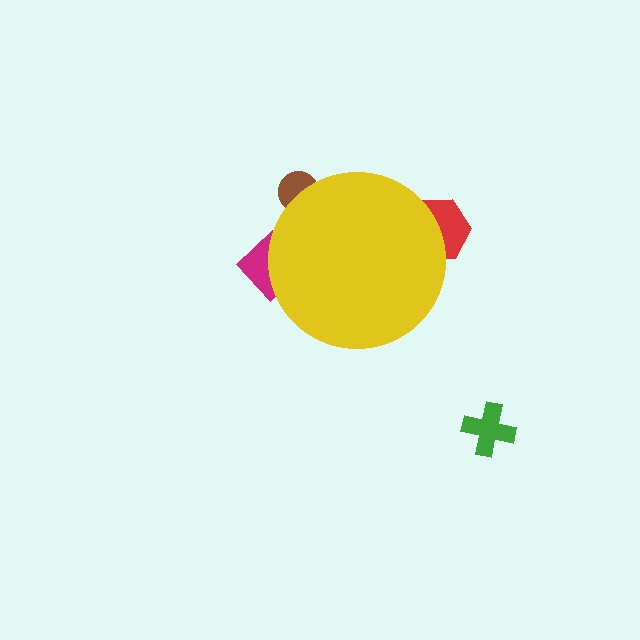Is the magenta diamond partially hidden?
Yes, the magenta diamond is partially hidden behind the yellow circle.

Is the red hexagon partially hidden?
Yes, the red hexagon is partially hidden behind the yellow circle.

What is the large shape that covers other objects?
A yellow circle.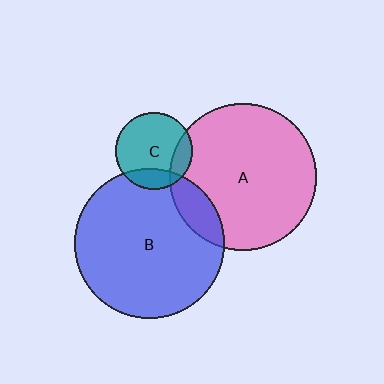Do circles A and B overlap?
Yes.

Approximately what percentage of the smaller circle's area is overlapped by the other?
Approximately 15%.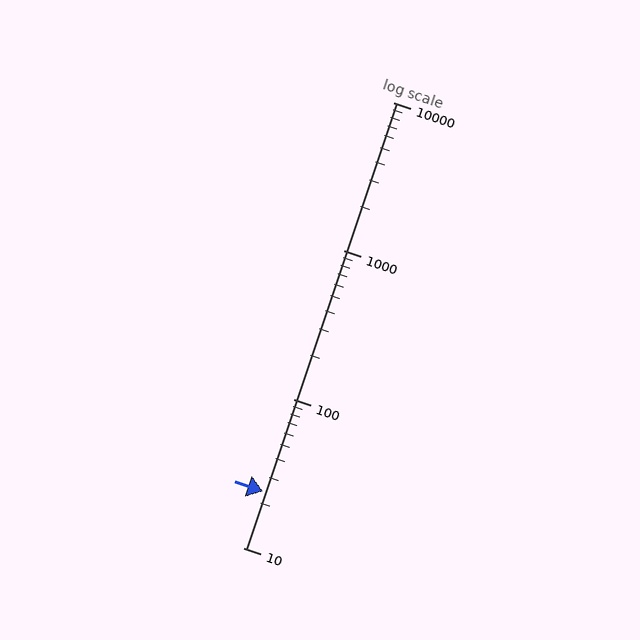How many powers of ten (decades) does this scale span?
The scale spans 3 decades, from 10 to 10000.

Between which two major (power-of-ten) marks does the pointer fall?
The pointer is between 10 and 100.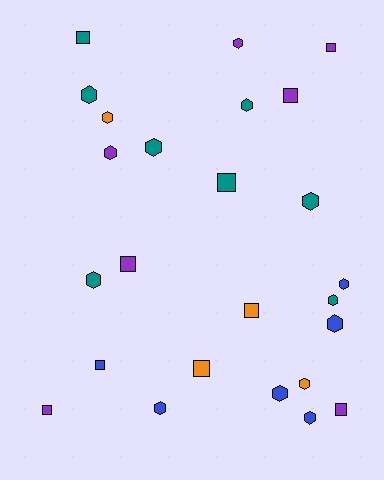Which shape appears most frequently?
Hexagon, with 15 objects.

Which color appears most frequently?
Teal, with 8 objects.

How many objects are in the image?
There are 25 objects.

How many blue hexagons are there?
There are 5 blue hexagons.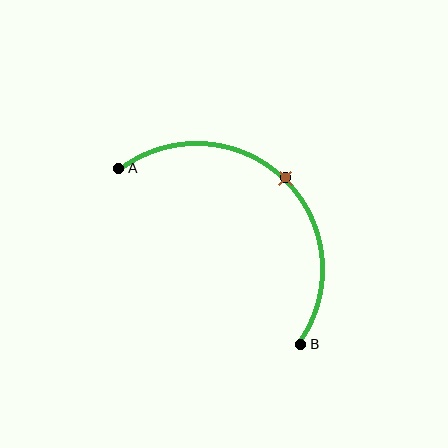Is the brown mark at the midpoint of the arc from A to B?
Yes. The brown mark lies on the arc at equal arc-length from both A and B — it is the arc midpoint.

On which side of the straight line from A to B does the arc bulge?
The arc bulges above and to the right of the straight line connecting A and B.